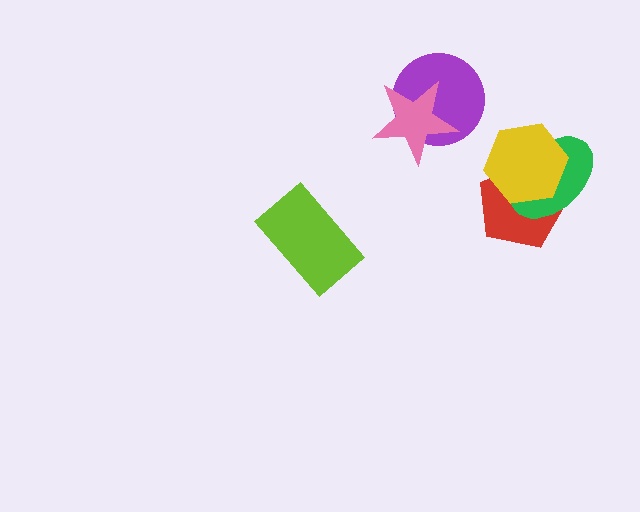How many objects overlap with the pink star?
1 object overlaps with the pink star.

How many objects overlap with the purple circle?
1 object overlaps with the purple circle.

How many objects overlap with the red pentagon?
2 objects overlap with the red pentagon.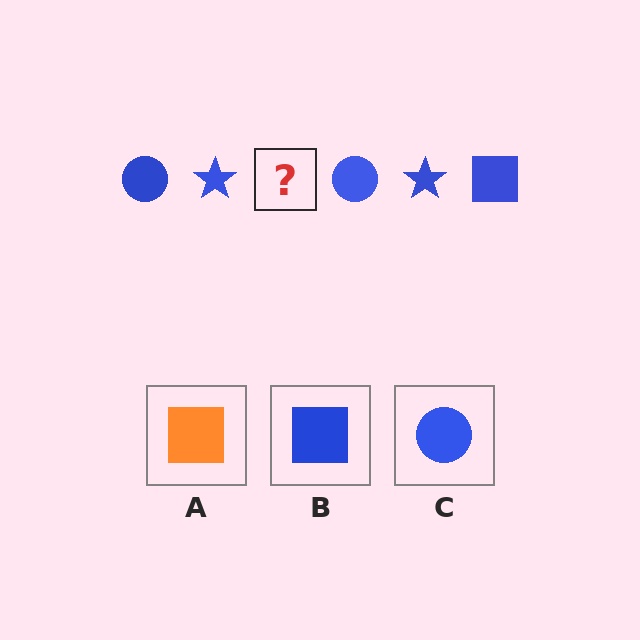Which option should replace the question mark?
Option B.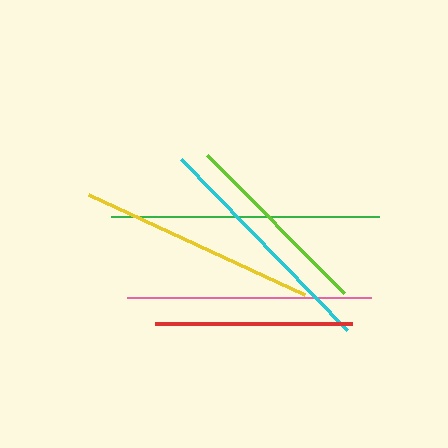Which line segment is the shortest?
The lime line is the shortest at approximately 195 pixels.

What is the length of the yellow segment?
The yellow segment is approximately 238 pixels long.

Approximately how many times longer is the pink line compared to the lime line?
The pink line is approximately 1.3 times the length of the lime line.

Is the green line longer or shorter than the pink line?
The green line is longer than the pink line.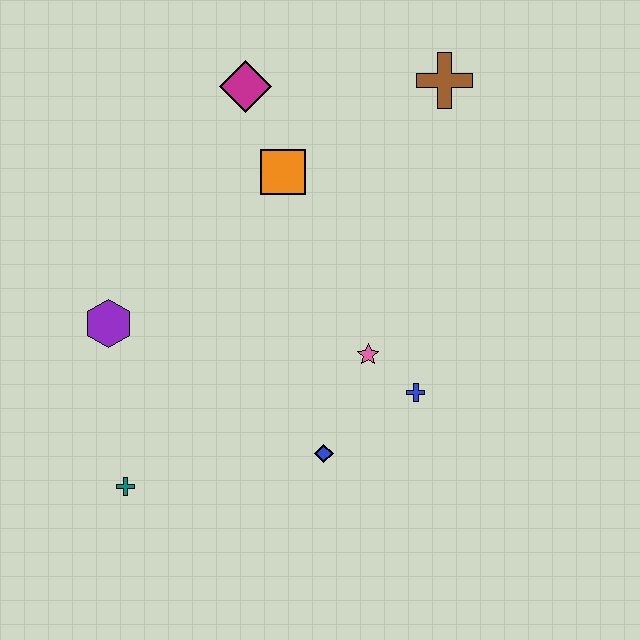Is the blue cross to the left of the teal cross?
No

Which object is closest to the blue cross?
The pink star is closest to the blue cross.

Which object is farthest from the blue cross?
The magenta diamond is farthest from the blue cross.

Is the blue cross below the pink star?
Yes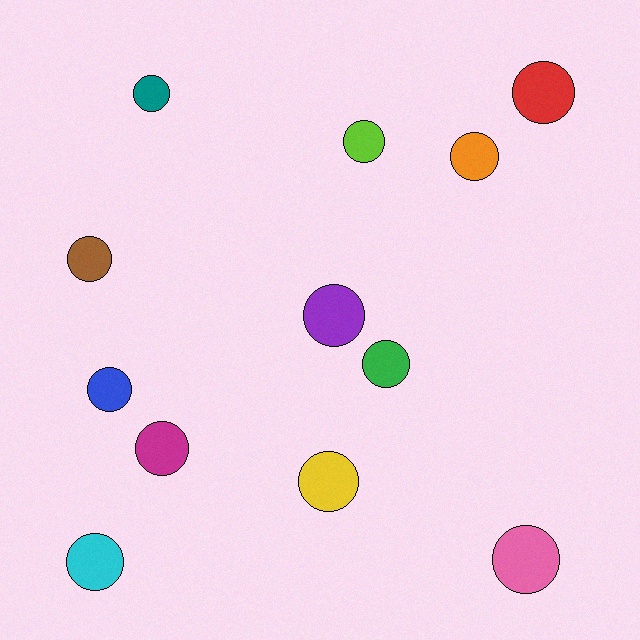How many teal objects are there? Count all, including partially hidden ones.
There is 1 teal object.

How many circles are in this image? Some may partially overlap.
There are 12 circles.